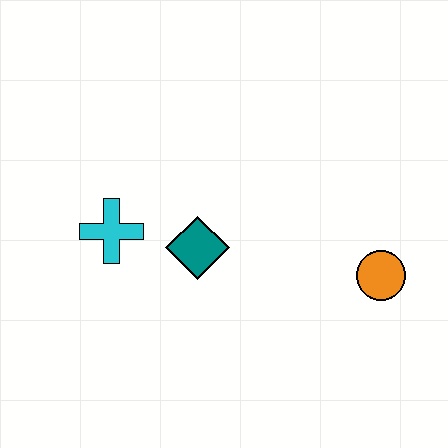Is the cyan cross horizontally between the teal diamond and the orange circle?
No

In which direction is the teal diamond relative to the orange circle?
The teal diamond is to the left of the orange circle.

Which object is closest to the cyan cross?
The teal diamond is closest to the cyan cross.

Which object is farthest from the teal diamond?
The orange circle is farthest from the teal diamond.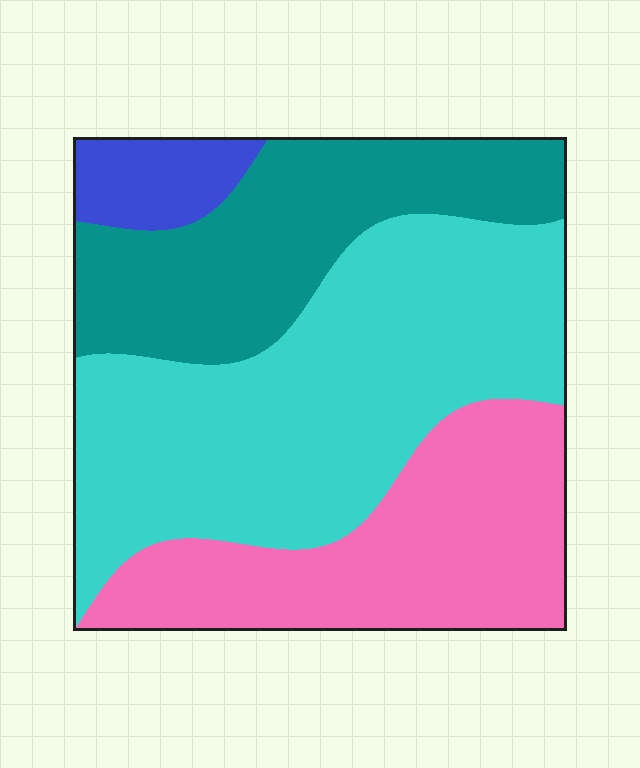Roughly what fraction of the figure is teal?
Teal covers roughly 25% of the figure.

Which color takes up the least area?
Blue, at roughly 5%.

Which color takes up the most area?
Cyan, at roughly 45%.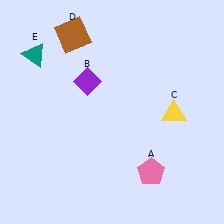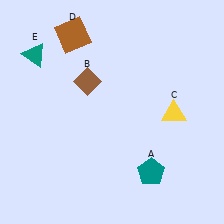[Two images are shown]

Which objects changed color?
A changed from pink to teal. B changed from purple to brown.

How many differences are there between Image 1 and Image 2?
There are 2 differences between the two images.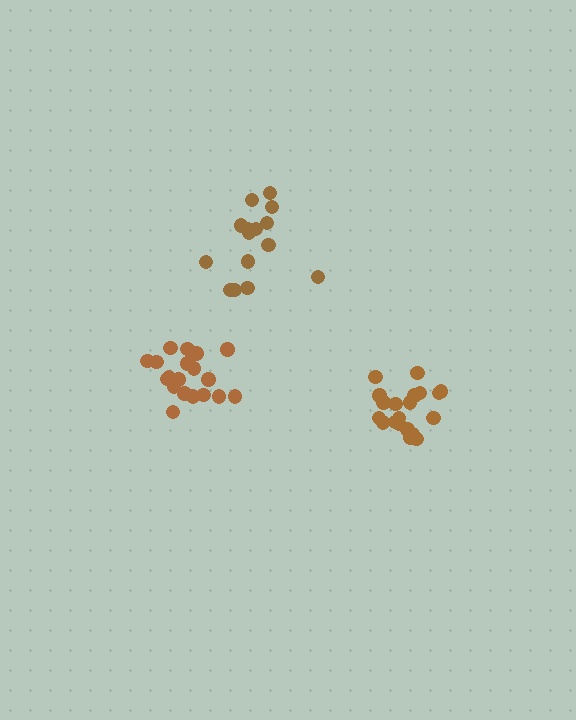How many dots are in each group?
Group 1: 19 dots, Group 2: 20 dots, Group 3: 15 dots (54 total).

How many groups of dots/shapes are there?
There are 3 groups.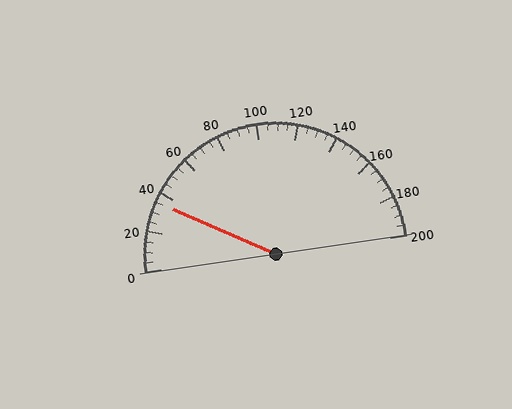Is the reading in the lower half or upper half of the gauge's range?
The reading is in the lower half of the range (0 to 200).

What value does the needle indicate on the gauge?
The needle indicates approximately 35.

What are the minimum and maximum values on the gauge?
The gauge ranges from 0 to 200.